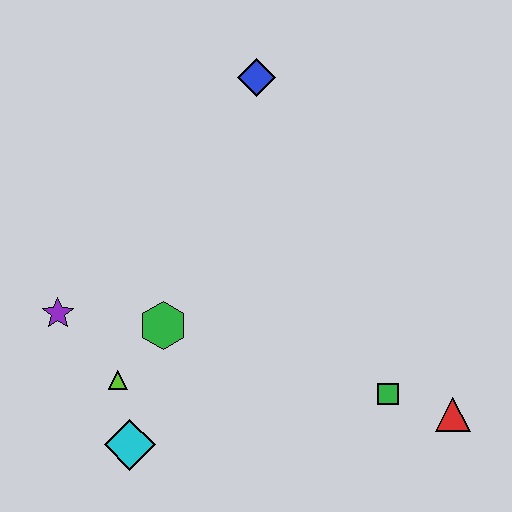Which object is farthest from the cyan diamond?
The blue diamond is farthest from the cyan diamond.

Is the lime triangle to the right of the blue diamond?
No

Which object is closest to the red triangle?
The green square is closest to the red triangle.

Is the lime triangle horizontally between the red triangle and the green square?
No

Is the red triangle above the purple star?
No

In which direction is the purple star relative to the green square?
The purple star is to the left of the green square.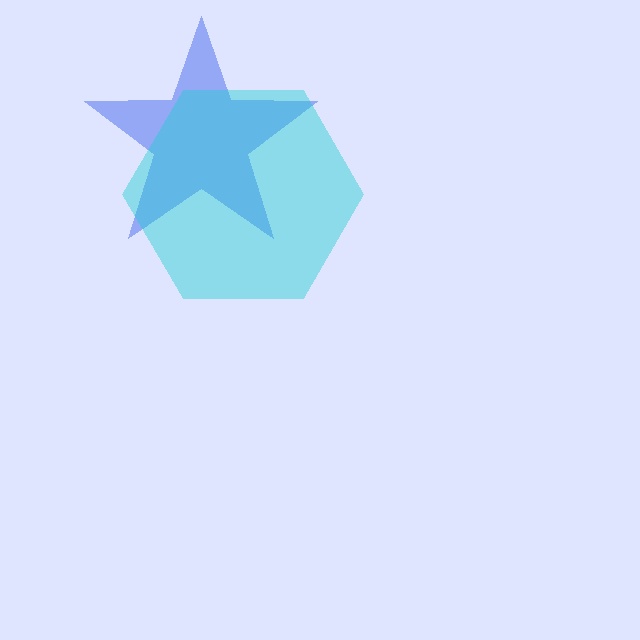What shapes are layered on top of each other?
The layered shapes are: a blue star, a cyan hexagon.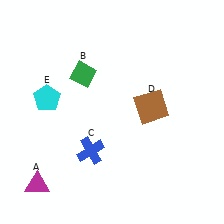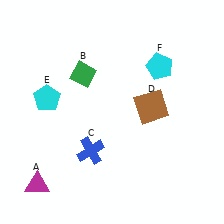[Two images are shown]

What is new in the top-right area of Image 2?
A cyan pentagon (F) was added in the top-right area of Image 2.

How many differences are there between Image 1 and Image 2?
There is 1 difference between the two images.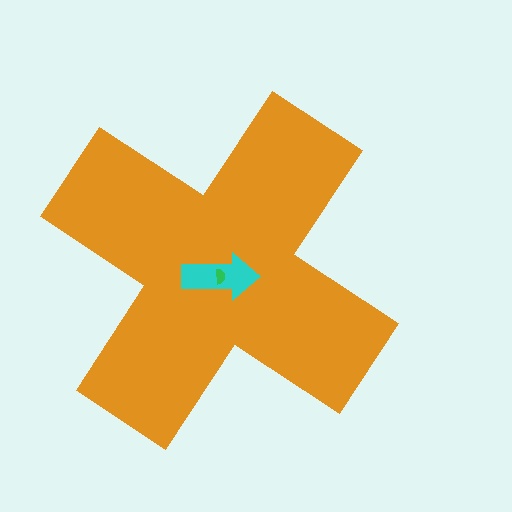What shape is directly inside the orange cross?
The cyan arrow.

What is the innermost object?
The green semicircle.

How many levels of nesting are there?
3.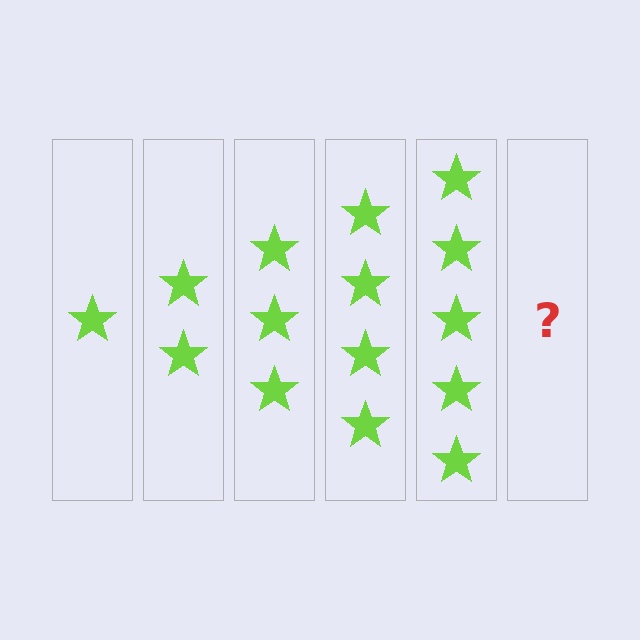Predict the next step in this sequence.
The next step is 6 stars.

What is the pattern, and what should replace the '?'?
The pattern is that each step adds one more star. The '?' should be 6 stars.